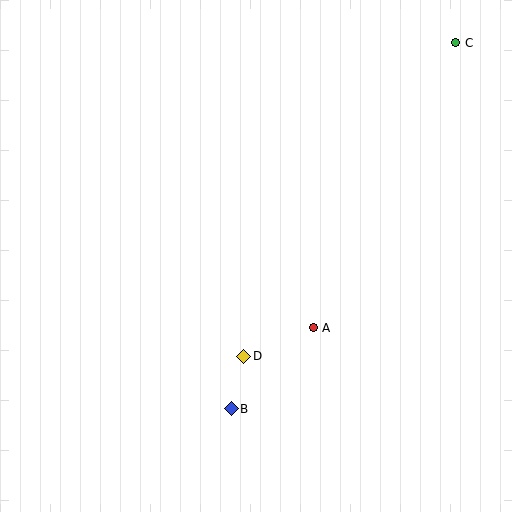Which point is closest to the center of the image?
Point A at (313, 328) is closest to the center.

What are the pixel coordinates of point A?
Point A is at (313, 328).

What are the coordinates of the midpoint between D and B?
The midpoint between D and B is at (238, 383).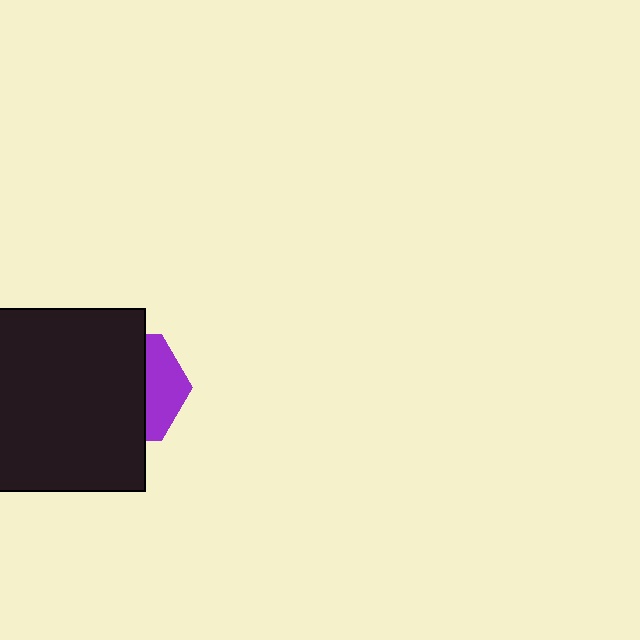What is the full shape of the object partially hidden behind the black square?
The partially hidden object is a purple hexagon.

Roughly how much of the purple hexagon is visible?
A small part of it is visible (roughly 34%).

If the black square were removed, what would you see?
You would see the complete purple hexagon.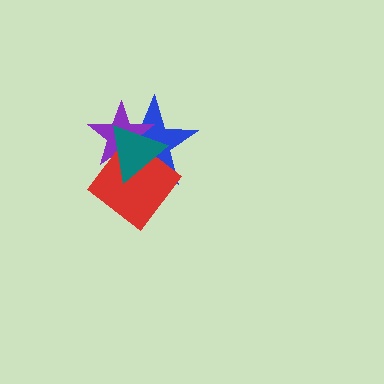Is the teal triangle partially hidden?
No, no other shape covers it.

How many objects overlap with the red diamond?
3 objects overlap with the red diamond.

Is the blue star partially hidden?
Yes, it is partially covered by another shape.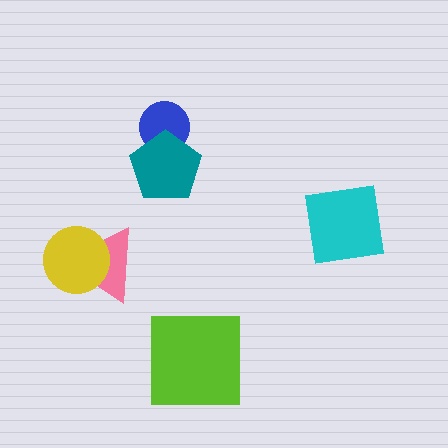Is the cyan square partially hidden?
No, no other shape covers it.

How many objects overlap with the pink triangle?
1 object overlaps with the pink triangle.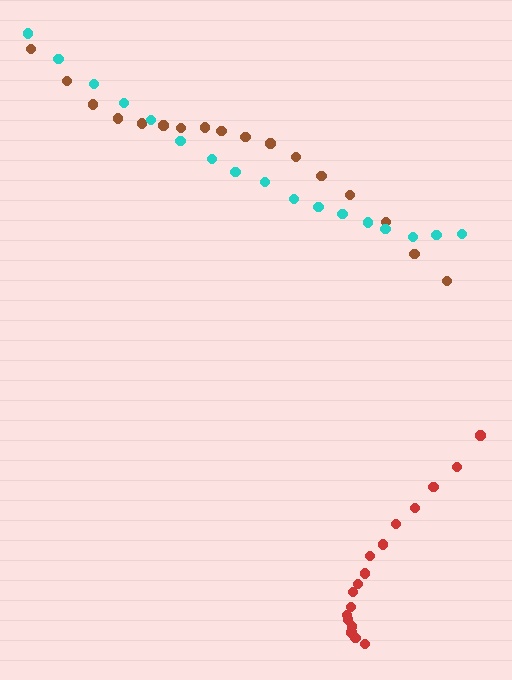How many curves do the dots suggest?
There are 3 distinct paths.